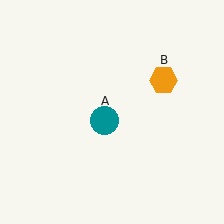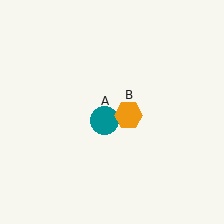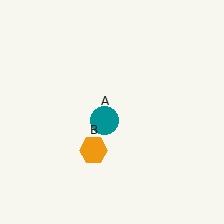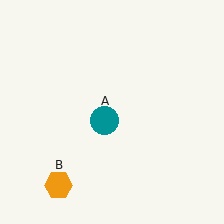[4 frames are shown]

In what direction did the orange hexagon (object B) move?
The orange hexagon (object B) moved down and to the left.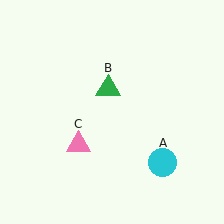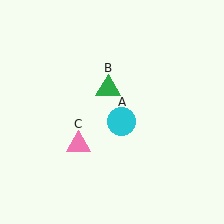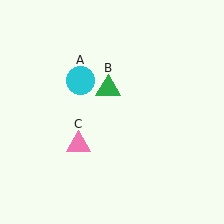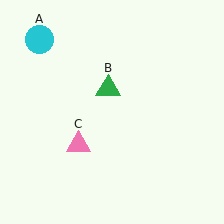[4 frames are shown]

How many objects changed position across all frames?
1 object changed position: cyan circle (object A).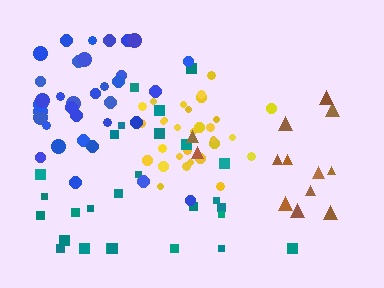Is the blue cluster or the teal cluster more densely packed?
Blue.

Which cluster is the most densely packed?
Yellow.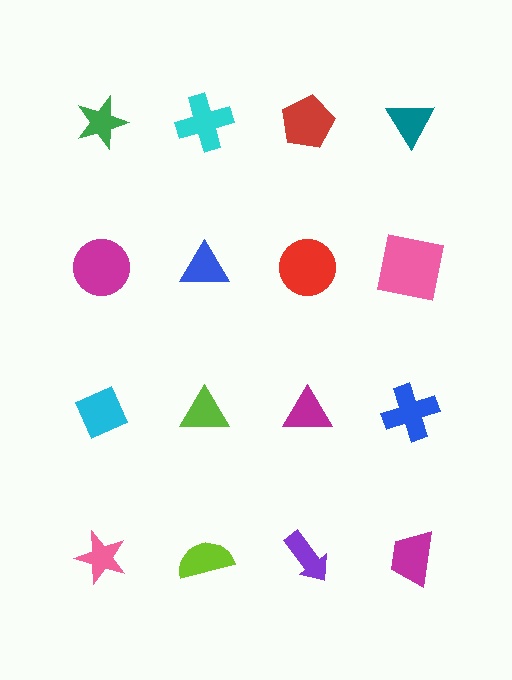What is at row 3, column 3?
A magenta triangle.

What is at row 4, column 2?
A lime semicircle.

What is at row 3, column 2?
A lime triangle.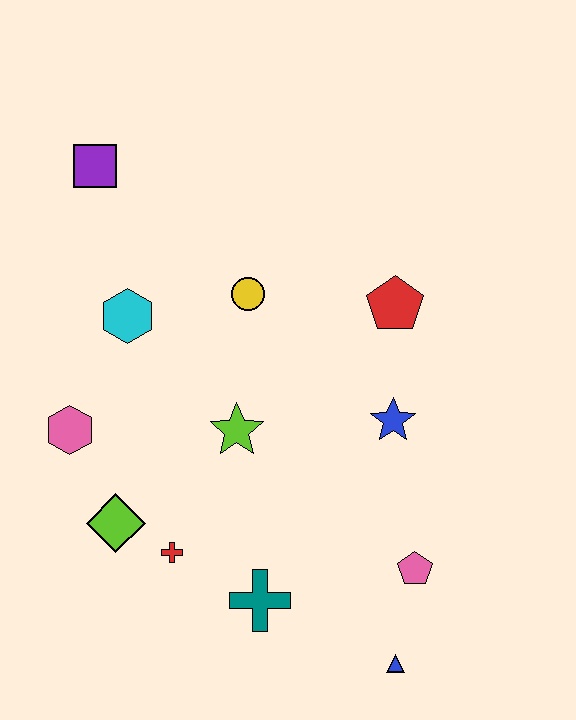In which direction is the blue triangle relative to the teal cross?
The blue triangle is to the right of the teal cross.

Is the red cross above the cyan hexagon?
No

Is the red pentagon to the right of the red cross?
Yes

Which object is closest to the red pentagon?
The blue star is closest to the red pentagon.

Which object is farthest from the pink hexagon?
The blue triangle is farthest from the pink hexagon.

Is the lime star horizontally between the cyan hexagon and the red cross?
No